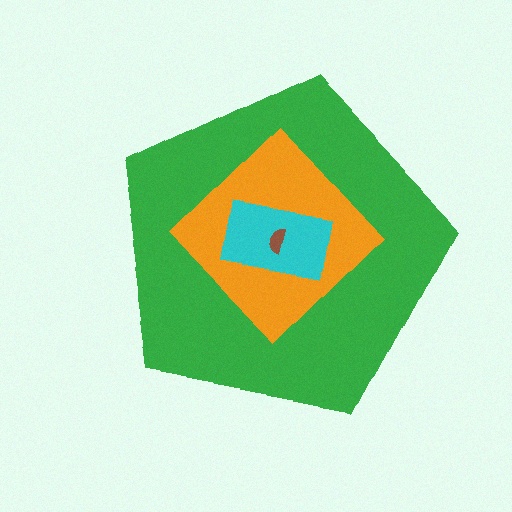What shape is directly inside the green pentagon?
The orange diamond.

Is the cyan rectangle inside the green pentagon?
Yes.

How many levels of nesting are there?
4.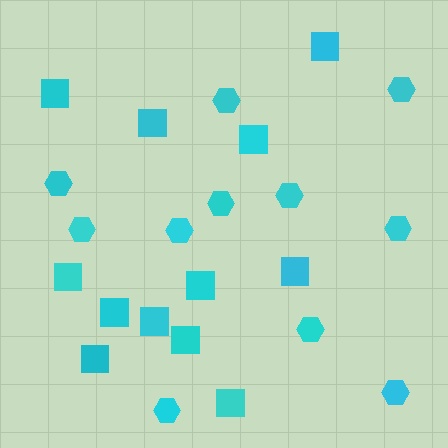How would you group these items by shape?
There are 2 groups: one group of hexagons (11) and one group of squares (12).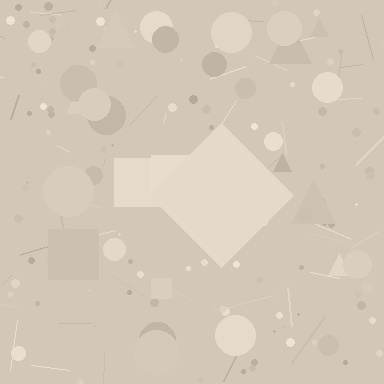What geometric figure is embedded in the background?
A diamond is embedded in the background.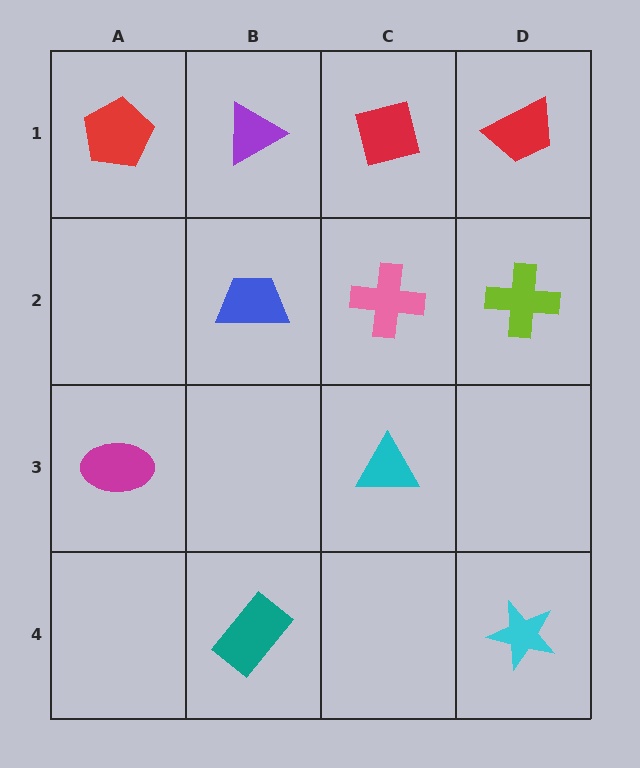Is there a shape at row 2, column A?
No, that cell is empty.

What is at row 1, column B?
A purple triangle.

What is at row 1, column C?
A red square.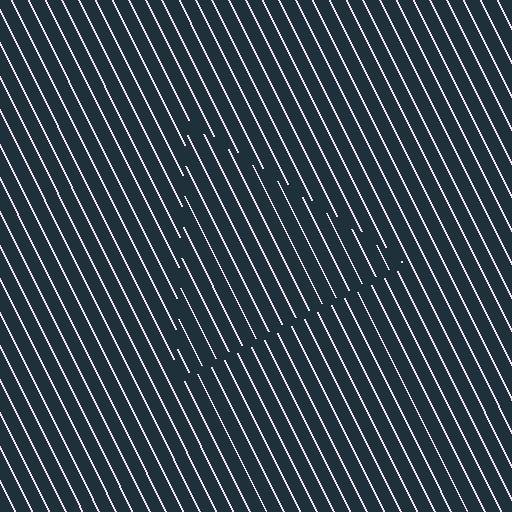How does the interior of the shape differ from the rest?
The interior of the shape contains the same grating, shifted by half a period — the contour is defined by the phase discontinuity where line-ends from the inner and outer gratings abut.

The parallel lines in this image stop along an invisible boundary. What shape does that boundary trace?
An illusory triangle. The interior of the shape contains the same grating, shifted by half a period — the contour is defined by the phase discontinuity where line-ends from the inner and outer gratings abut.